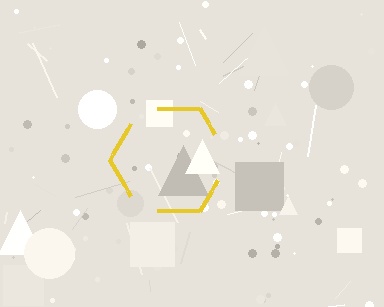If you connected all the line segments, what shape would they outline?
They would outline a hexagon.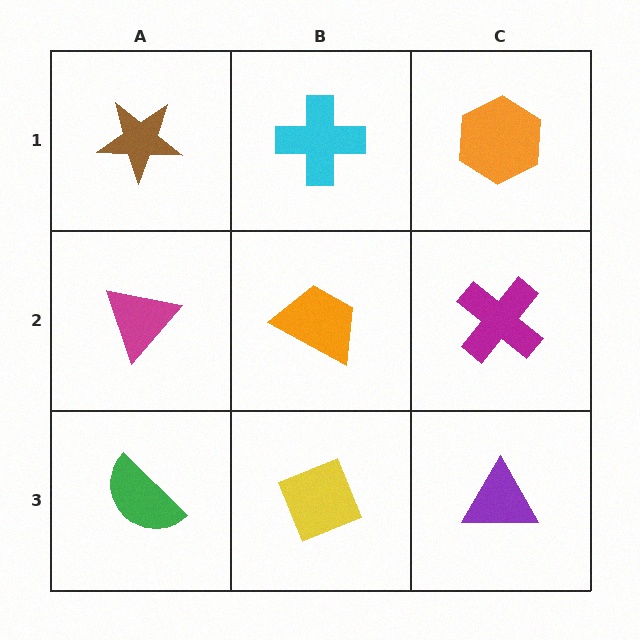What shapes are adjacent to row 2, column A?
A brown star (row 1, column A), a green semicircle (row 3, column A), an orange trapezoid (row 2, column B).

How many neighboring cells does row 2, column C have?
3.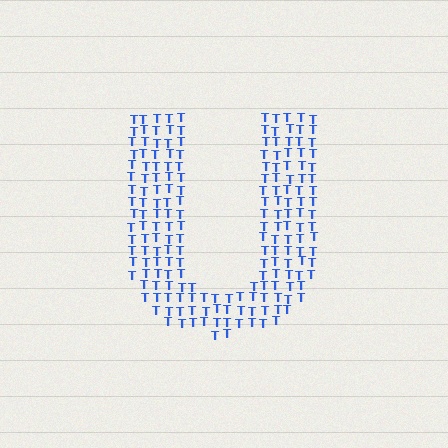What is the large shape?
The large shape is the letter U.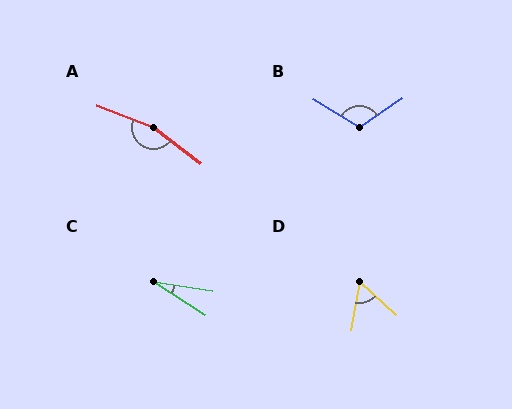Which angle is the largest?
A, at approximately 164 degrees.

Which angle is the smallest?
C, at approximately 24 degrees.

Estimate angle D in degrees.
Approximately 58 degrees.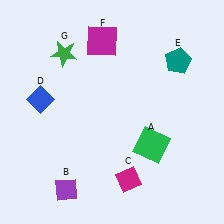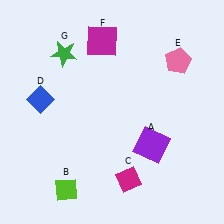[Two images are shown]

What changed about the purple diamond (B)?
In Image 1, B is purple. In Image 2, it changed to lime.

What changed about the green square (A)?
In Image 1, A is green. In Image 2, it changed to purple.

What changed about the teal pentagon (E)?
In Image 1, E is teal. In Image 2, it changed to pink.